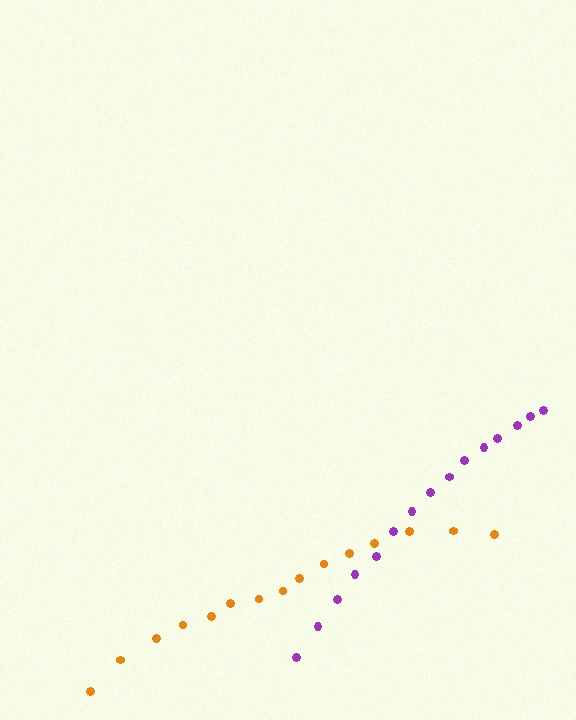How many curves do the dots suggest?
There are 2 distinct paths.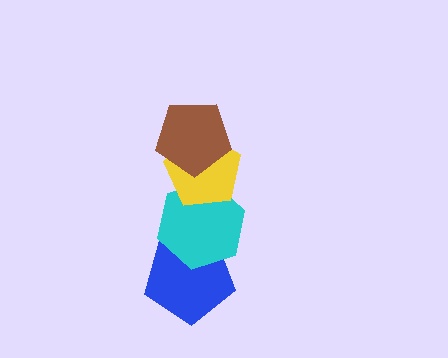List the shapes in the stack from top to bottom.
From top to bottom: the brown pentagon, the yellow pentagon, the cyan hexagon, the blue pentagon.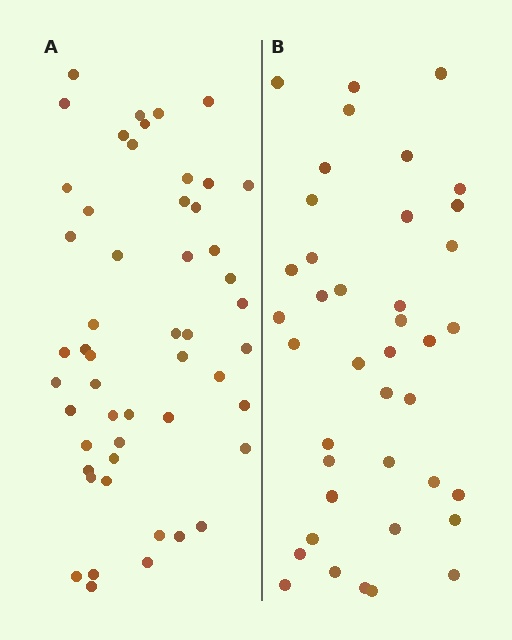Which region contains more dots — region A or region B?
Region A (the left region) has more dots.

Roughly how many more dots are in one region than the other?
Region A has roughly 12 or so more dots than region B.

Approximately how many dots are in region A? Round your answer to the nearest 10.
About 50 dots. (The exact count is 51, which rounds to 50.)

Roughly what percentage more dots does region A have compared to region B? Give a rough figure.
About 30% more.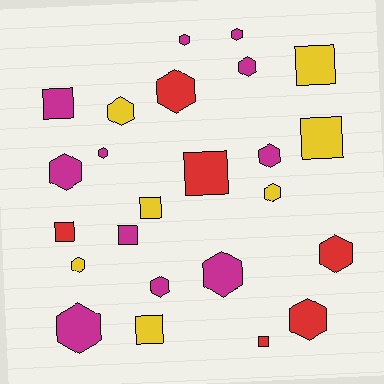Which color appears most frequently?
Magenta, with 11 objects.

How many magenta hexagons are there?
There are 9 magenta hexagons.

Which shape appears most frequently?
Hexagon, with 15 objects.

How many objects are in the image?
There are 24 objects.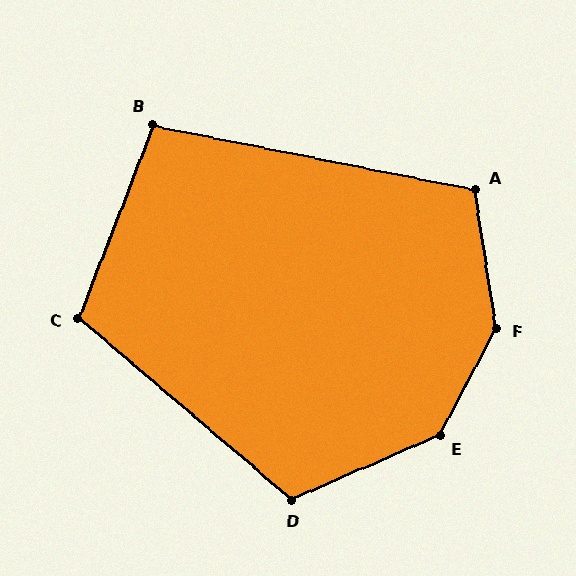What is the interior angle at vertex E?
Approximately 141 degrees (obtuse).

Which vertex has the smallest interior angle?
B, at approximately 100 degrees.